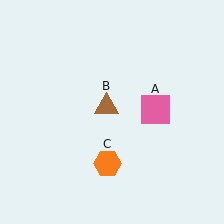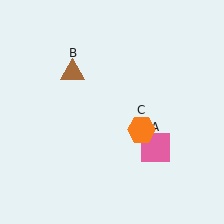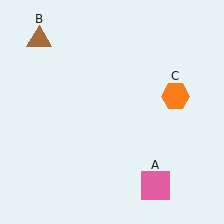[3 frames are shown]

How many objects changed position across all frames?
3 objects changed position: pink square (object A), brown triangle (object B), orange hexagon (object C).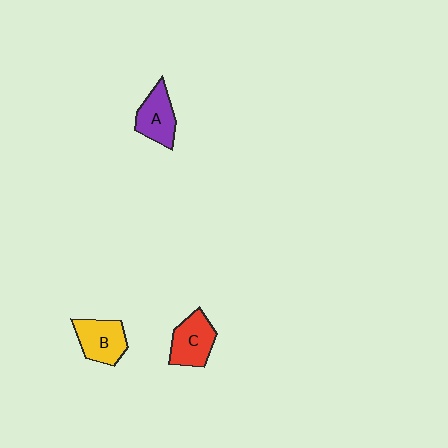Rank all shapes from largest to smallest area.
From largest to smallest: B (yellow), C (red), A (purple).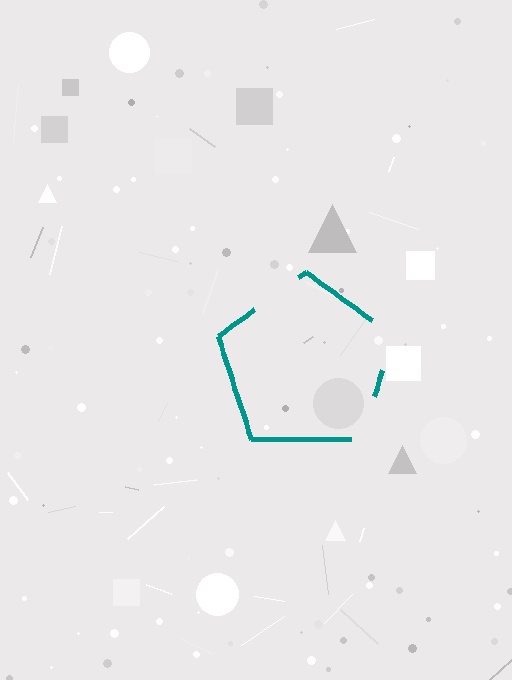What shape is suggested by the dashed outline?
The dashed outline suggests a pentagon.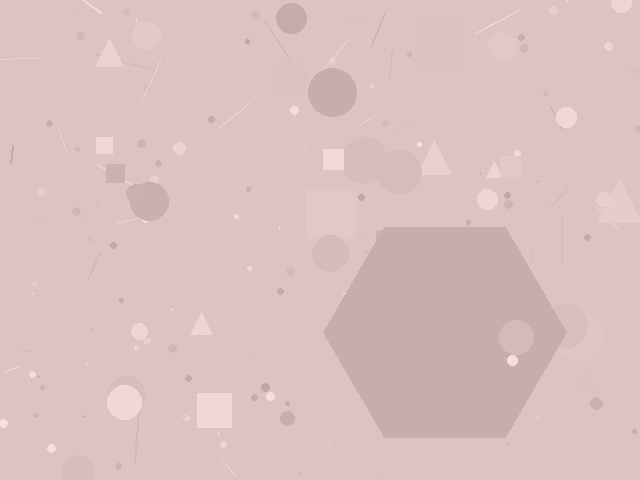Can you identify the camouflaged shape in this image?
The camouflaged shape is a hexagon.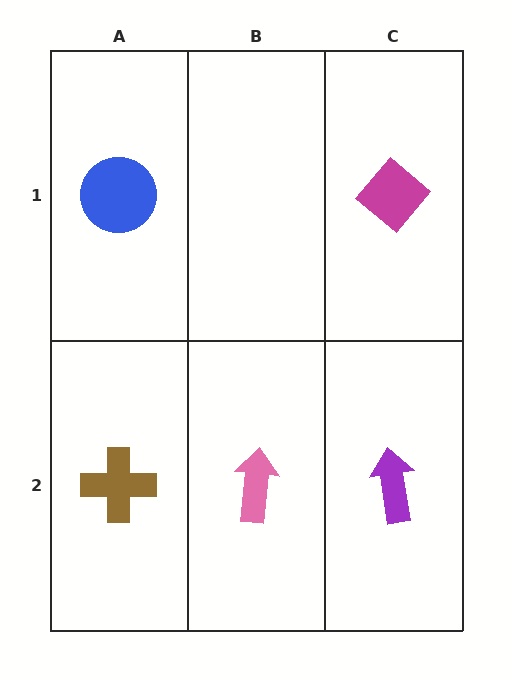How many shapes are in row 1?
2 shapes.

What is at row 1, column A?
A blue circle.